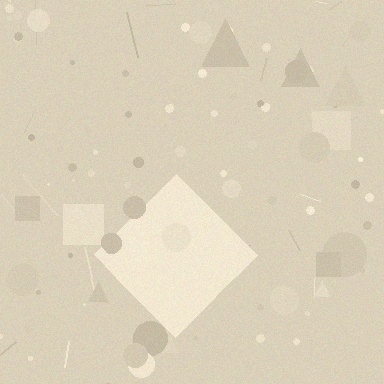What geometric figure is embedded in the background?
A diamond is embedded in the background.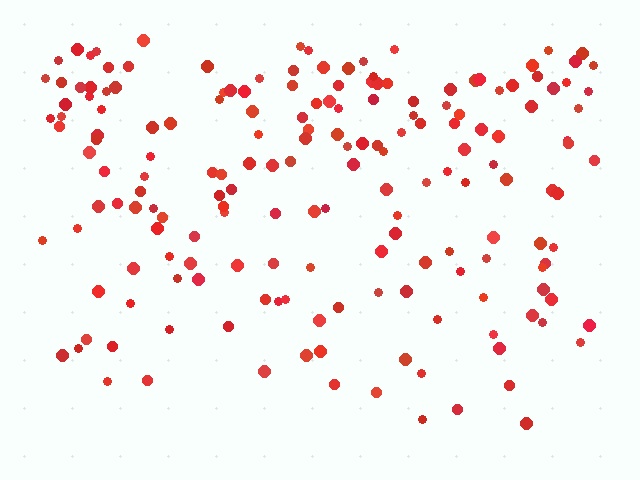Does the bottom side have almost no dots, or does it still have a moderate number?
Still a moderate number, just noticeably fewer than the top.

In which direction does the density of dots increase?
From bottom to top, with the top side densest.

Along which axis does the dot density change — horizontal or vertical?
Vertical.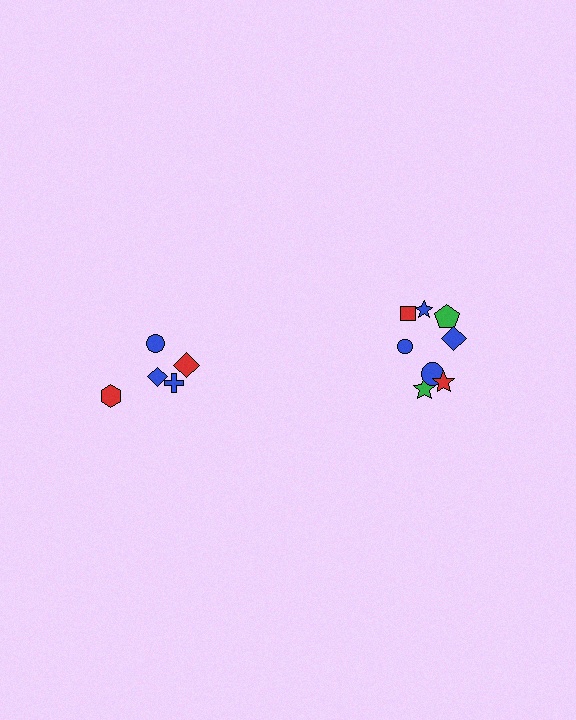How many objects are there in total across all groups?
There are 13 objects.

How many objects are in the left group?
There are 5 objects.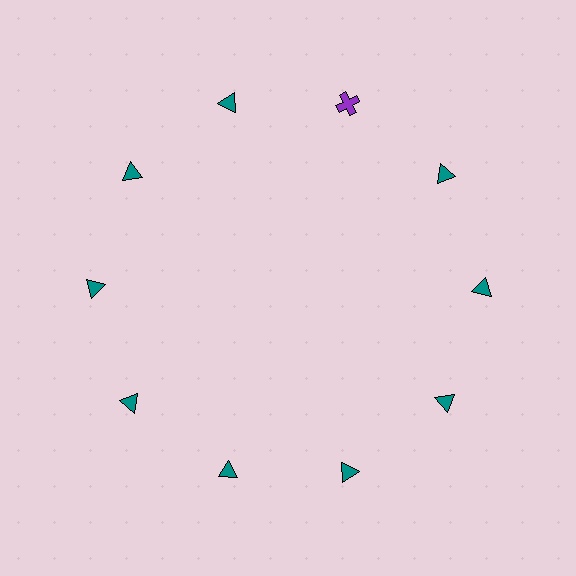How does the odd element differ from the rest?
It differs in both color (purple instead of teal) and shape (cross instead of triangle).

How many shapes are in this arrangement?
There are 10 shapes arranged in a ring pattern.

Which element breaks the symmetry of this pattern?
The purple cross at roughly the 1 o'clock position breaks the symmetry. All other shapes are teal triangles.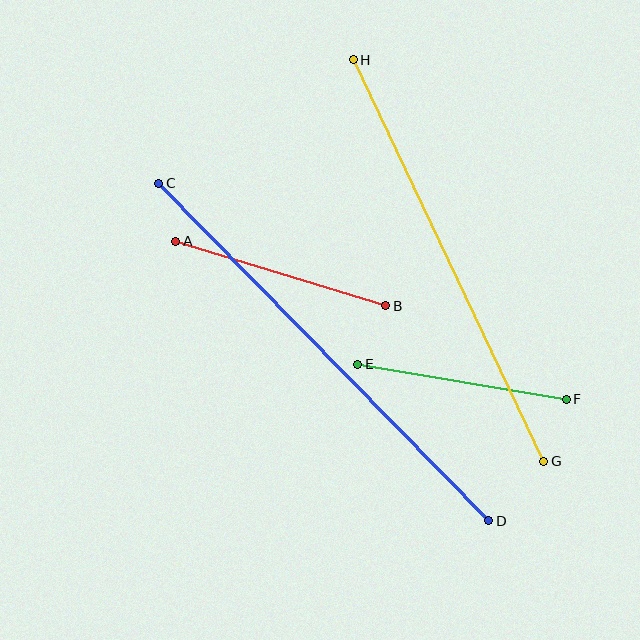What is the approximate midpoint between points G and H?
The midpoint is at approximately (448, 261) pixels.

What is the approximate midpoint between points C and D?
The midpoint is at approximately (324, 352) pixels.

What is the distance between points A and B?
The distance is approximately 220 pixels.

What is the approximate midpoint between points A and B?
The midpoint is at approximately (281, 274) pixels.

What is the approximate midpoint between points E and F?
The midpoint is at approximately (462, 382) pixels.